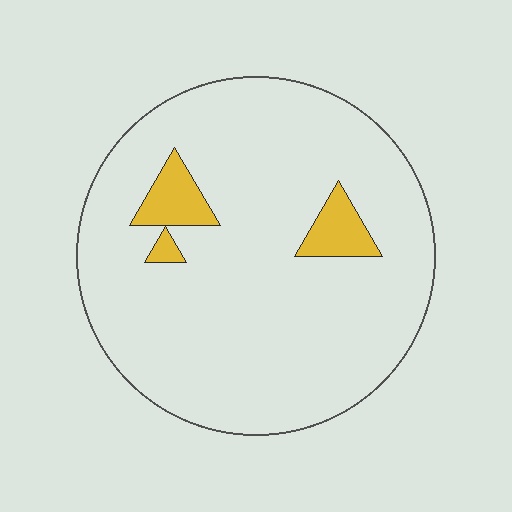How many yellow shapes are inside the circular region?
3.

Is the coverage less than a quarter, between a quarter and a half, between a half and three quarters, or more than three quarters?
Less than a quarter.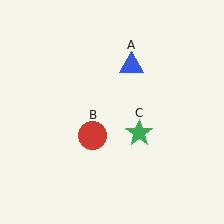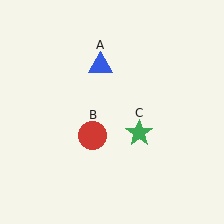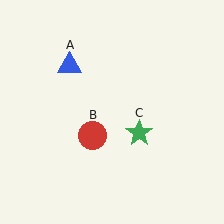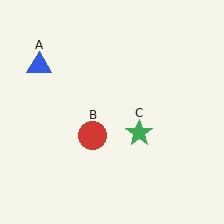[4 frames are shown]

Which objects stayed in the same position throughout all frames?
Red circle (object B) and green star (object C) remained stationary.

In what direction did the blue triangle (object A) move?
The blue triangle (object A) moved left.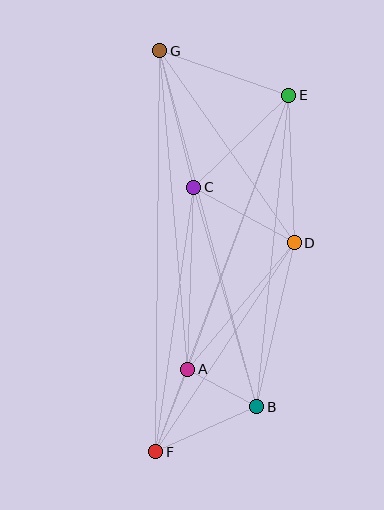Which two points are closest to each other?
Points A and B are closest to each other.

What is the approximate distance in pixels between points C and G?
The distance between C and G is approximately 141 pixels.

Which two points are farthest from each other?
Points F and G are farthest from each other.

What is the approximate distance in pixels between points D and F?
The distance between D and F is approximately 251 pixels.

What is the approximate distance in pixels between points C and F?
The distance between C and F is approximately 267 pixels.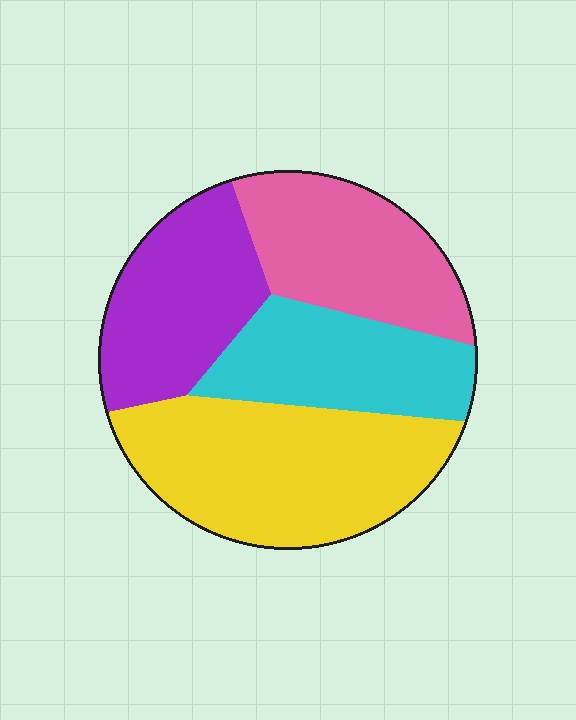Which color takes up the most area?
Yellow, at roughly 35%.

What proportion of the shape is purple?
Purple covers around 20% of the shape.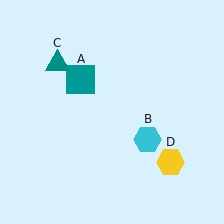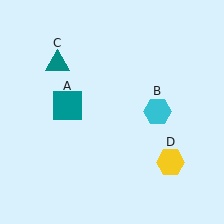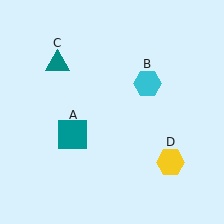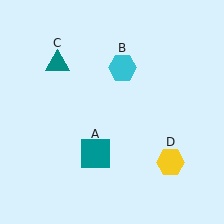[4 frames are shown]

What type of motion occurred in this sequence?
The teal square (object A), cyan hexagon (object B) rotated counterclockwise around the center of the scene.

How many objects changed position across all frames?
2 objects changed position: teal square (object A), cyan hexagon (object B).